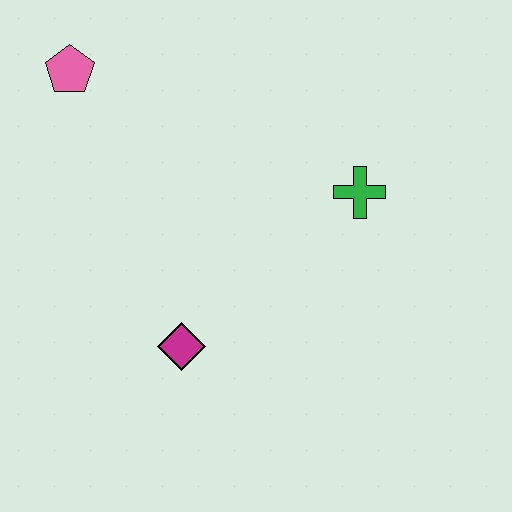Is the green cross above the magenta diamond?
Yes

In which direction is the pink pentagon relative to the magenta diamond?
The pink pentagon is above the magenta diamond.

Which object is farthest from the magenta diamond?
The pink pentagon is farthest from the magenta diamond.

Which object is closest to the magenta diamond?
The green cross is closest to the magenta diamond.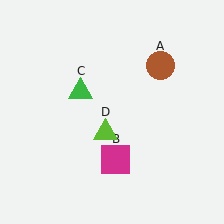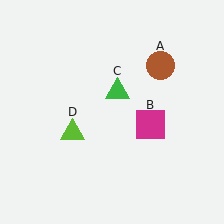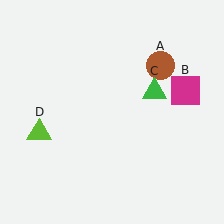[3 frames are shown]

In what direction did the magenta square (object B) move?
The magenta square (object B) moved up and to the right.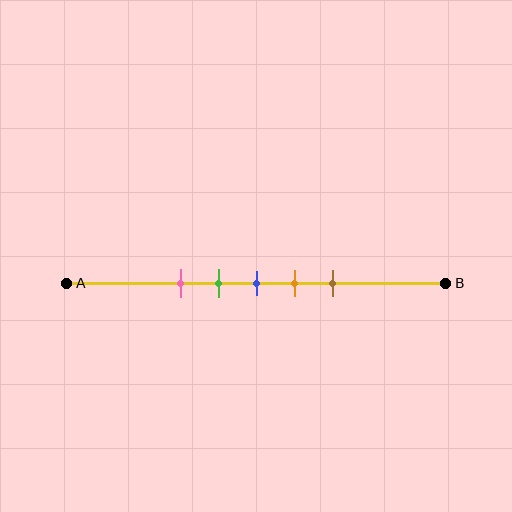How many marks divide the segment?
There are 5 marks dividing the segment.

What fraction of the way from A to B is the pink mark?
The pink mark is approximately 30% (0.3) of the way from A to B.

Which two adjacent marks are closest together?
The green and blue marks are the closest adjacent pair.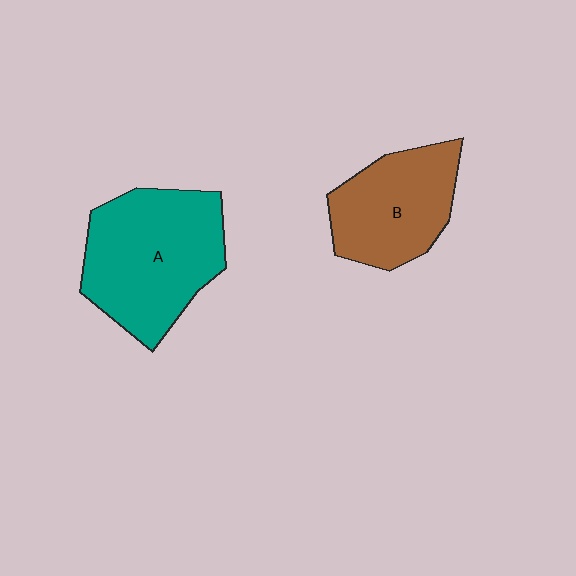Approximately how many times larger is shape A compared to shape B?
Approximately 1.4 times.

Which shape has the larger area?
Shape A (teal).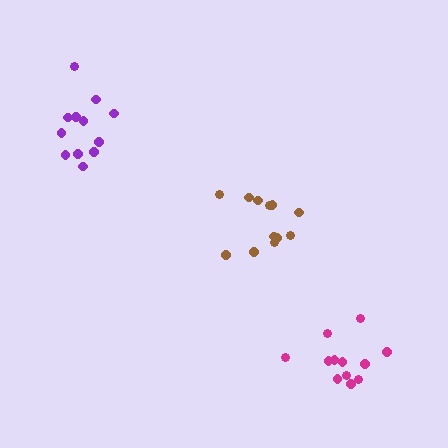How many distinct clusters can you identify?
There are 3 distinct clusters.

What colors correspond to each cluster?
The clusters are colored: magenta, purple, brown.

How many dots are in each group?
Group 1: 12 dots, Group 2: 12 dots, Group 3: 12 dots (36 total).